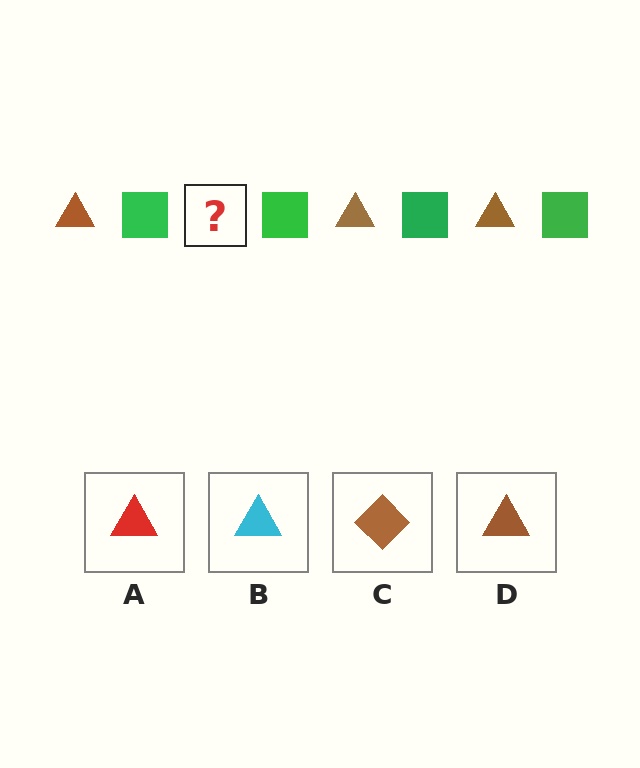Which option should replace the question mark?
Option D.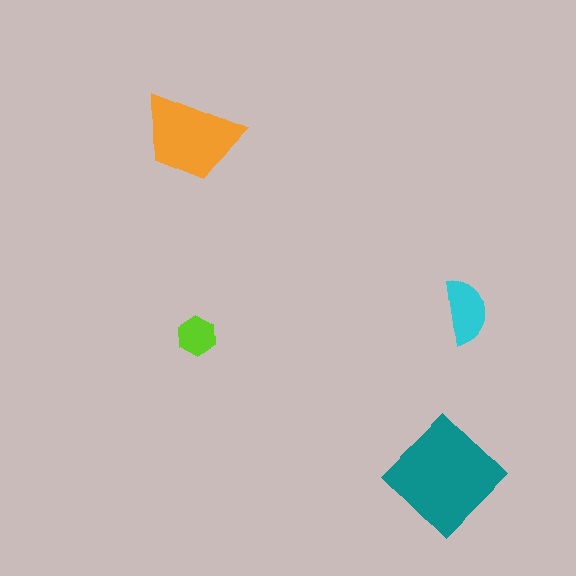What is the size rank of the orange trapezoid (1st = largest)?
2nd.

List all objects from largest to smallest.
The teal diamond, the orange trapezoid, the cyan semicircle, the lime hexagon.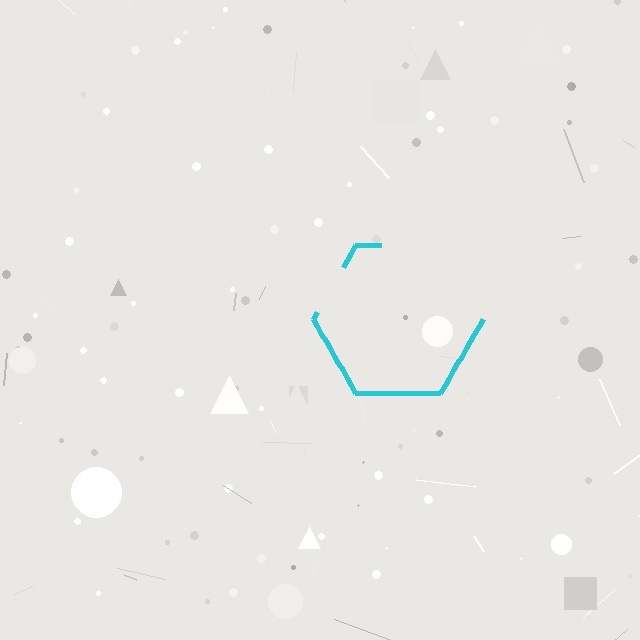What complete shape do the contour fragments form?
The contour fragments form a hexagon.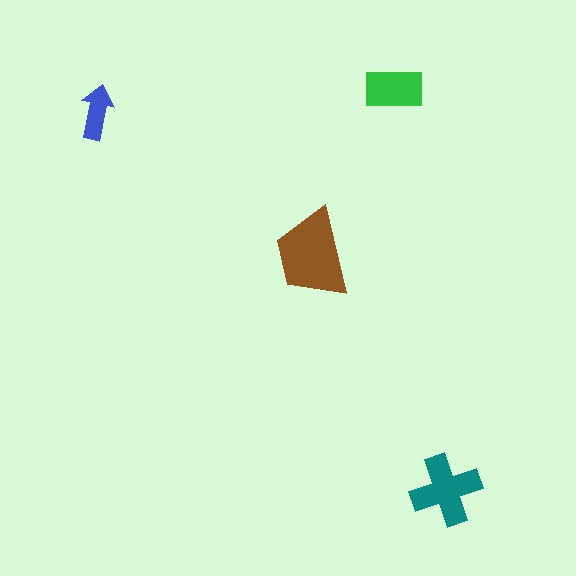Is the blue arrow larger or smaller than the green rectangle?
Smaller.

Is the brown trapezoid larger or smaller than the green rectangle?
Larger.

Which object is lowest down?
The teal cross is bottommost.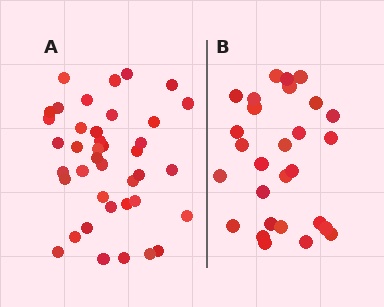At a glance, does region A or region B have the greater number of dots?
Region A (the left region) has more dots.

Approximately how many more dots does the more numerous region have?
Region A has roughly 12 or so more dots than region B.